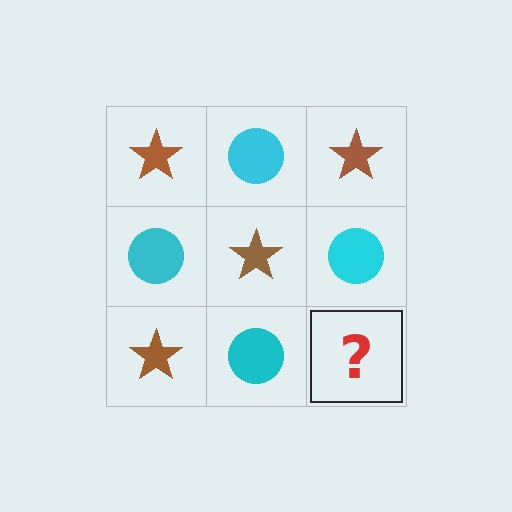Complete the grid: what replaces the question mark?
The question mark should be replaced with a brown star.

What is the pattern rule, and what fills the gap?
The rule is that it alternates brown star and cyan circle in a checkerboard pattern. The gap should be filled with a brown star.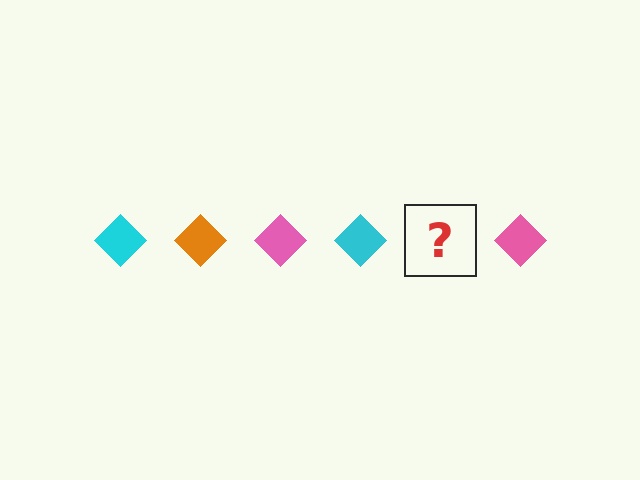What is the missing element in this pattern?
The missing element is an orange diamond.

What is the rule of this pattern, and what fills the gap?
The rule is that the pattern cycles through cyan, orange, pink diamonds. The gap should be filled with an orange diamond.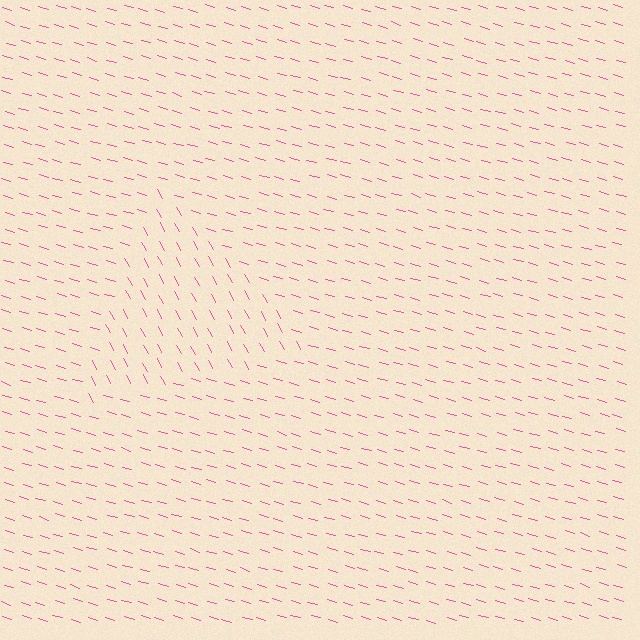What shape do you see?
I see a triangle.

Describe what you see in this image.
The image is filled with small pink line segments. A triangle region in the image has lines oriented differently from the surrounding lines, creating a visible texture boundary.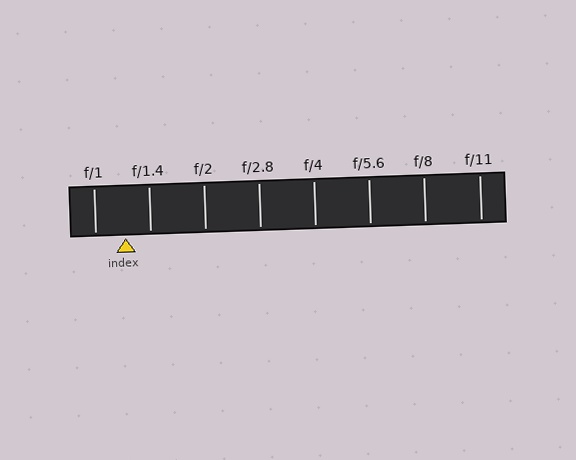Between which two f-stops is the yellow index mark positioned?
The index mark is between f/1 and f/1.4.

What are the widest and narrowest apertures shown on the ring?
The widest aperture shown is f/1 and the narrowest is f/11.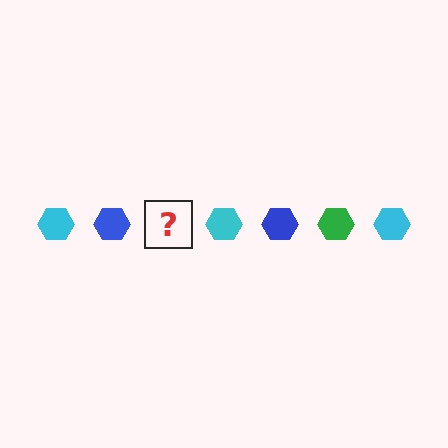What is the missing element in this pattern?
The missing element is a green hexagon.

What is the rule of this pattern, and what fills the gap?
The rule is that the pattern cycles through cyan, blue, green hexagons. The gap should be filled with a green hexagon.